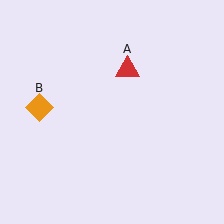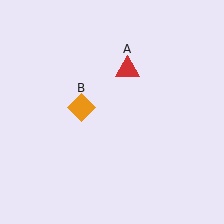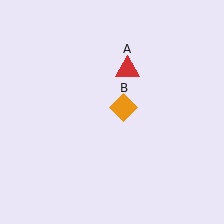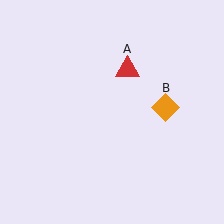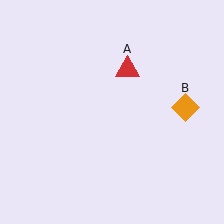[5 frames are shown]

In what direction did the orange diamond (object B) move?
The orange diamond (object B) moved right.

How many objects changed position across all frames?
1 object changed position: orange diamond (object B).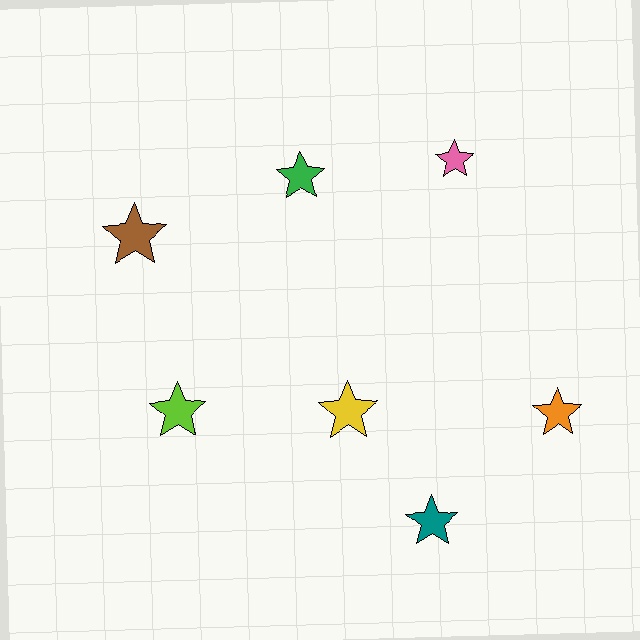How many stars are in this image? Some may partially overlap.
There are 7 stars.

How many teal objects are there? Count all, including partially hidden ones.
There is 1 teal object.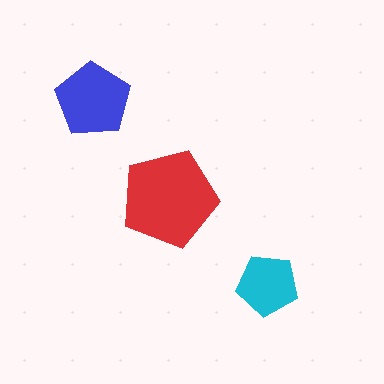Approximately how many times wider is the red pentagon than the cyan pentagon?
About 1.5 times wider.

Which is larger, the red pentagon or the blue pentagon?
The red one.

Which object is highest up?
The blue pentagon is topmost.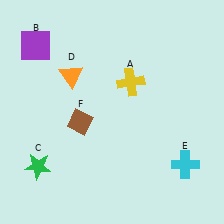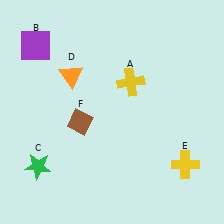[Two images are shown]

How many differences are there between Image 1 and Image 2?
There is 1 difference between the two images.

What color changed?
The cross (E) changed from cyan in Image 1 to yellow in Image 2.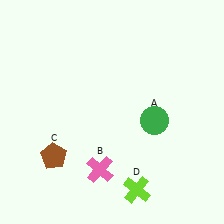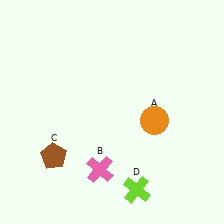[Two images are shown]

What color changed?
The circle (A) changed from green in Image 1 to orange in Image 2.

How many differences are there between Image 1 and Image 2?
There is 1 difference between the two images.